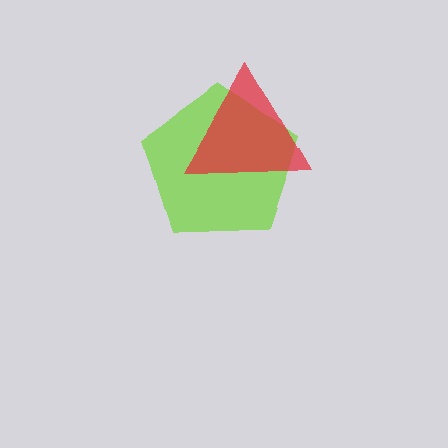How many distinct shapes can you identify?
There are 2 distinct shapes: a lime pentagon, a red triangle.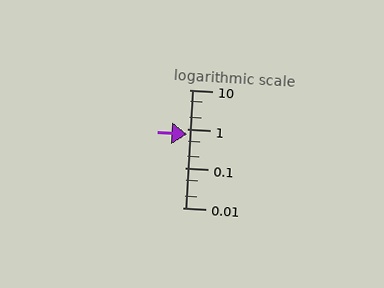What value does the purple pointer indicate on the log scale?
The pointer indicates approximately 0.75.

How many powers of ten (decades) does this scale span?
The scale spans 3 decades, from 0.01 to 10.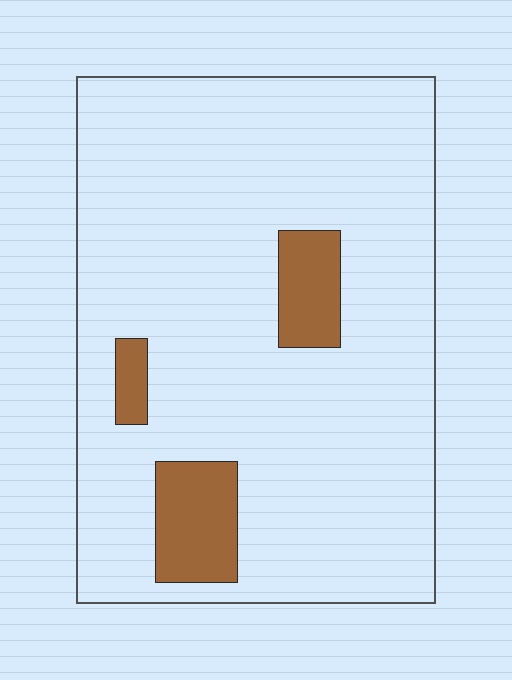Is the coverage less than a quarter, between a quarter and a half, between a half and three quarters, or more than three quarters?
Less than a quarter.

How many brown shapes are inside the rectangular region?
3.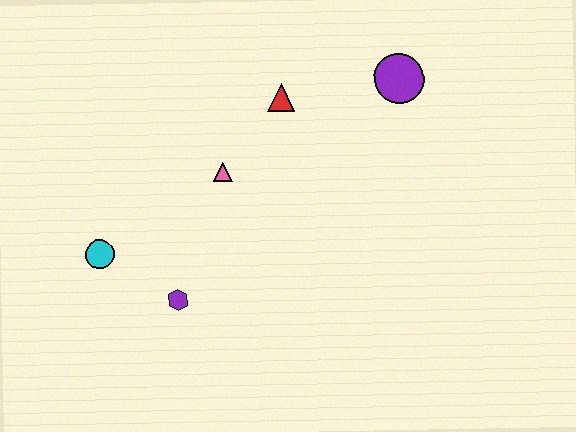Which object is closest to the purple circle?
The red triangle is closest to the purple circle.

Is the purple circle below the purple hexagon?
No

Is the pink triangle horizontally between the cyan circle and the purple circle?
Yes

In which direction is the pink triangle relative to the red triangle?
The pink triangle is below the red triangle.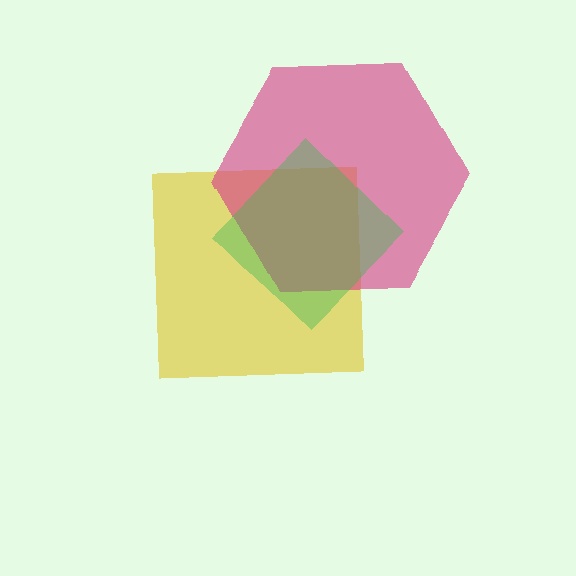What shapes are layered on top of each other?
The layered shapes are: a yellow square, a magenta hexagon, a green diamond.